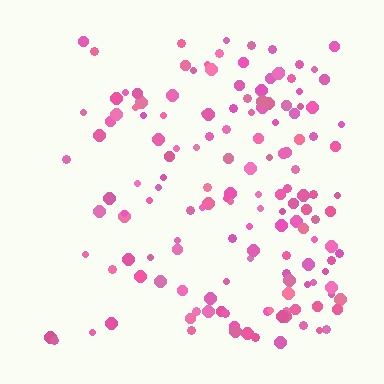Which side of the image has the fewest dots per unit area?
The left.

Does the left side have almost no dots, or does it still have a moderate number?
Still a moderate number, just noticeably fewer than the right.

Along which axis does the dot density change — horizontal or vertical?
Horizontal.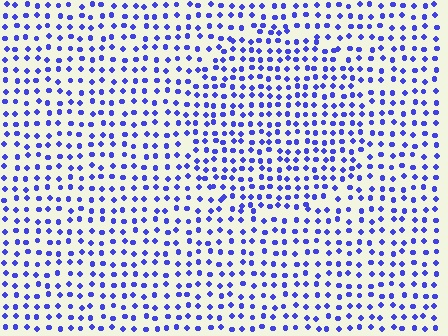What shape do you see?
I see a circle.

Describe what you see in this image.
The image contains small blue elements arranged at two different densities. A circle-shaped region is visible where the elements are more densely packed than the surrounding area.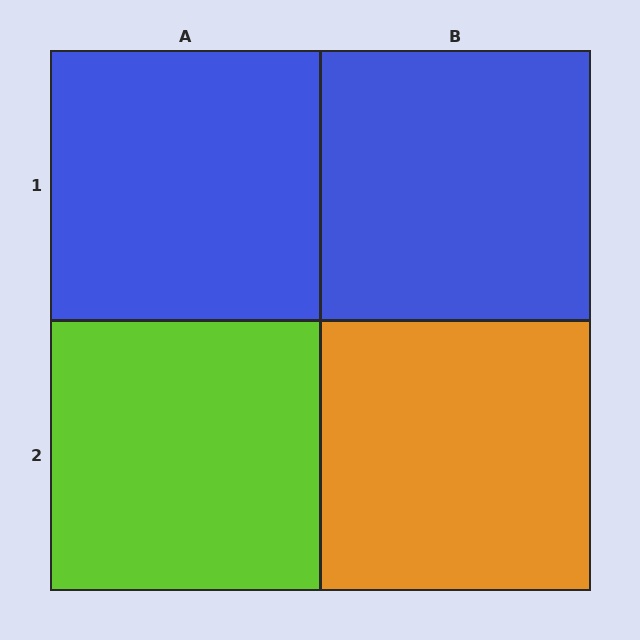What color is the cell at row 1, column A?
Blue.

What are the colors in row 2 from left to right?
Lime, orange.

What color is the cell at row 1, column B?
Blue.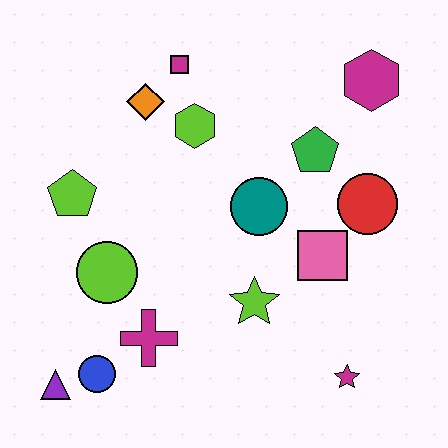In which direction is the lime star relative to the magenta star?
The lime star is to the left of the magenta star.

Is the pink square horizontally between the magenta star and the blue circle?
Yes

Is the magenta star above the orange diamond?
No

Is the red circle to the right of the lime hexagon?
Yes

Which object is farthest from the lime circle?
The magenta hexagon is farthest from the lime circle.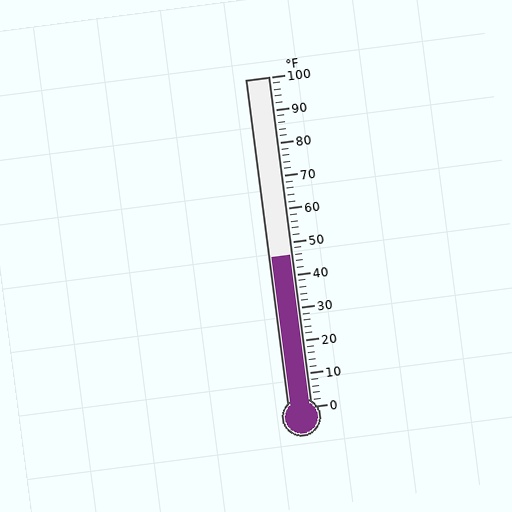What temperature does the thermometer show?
The thermometer shows approximately 46°F.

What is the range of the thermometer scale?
The thermometer scale ranges from 0°F to 100°F.